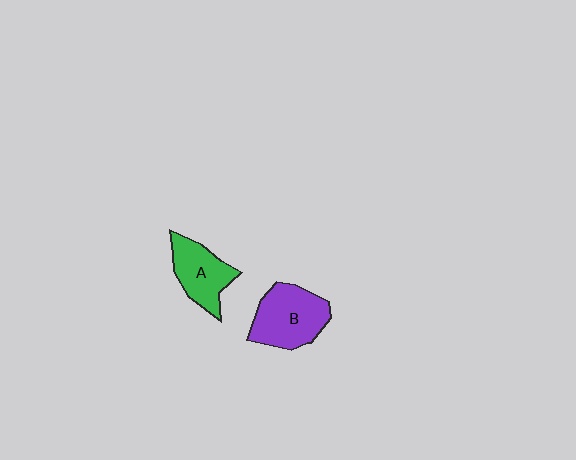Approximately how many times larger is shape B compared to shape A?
Approximately 1.3 times.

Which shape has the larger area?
Shape B (purple).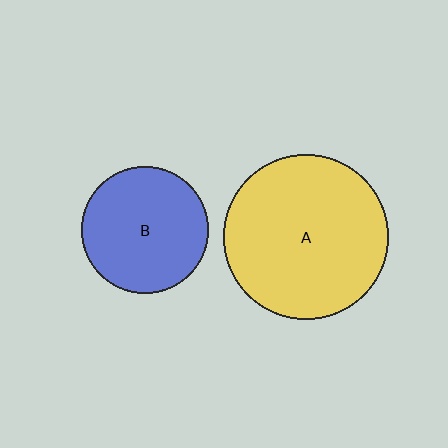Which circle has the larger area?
Circle A (yellow).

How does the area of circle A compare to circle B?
Approximately 1.7 times.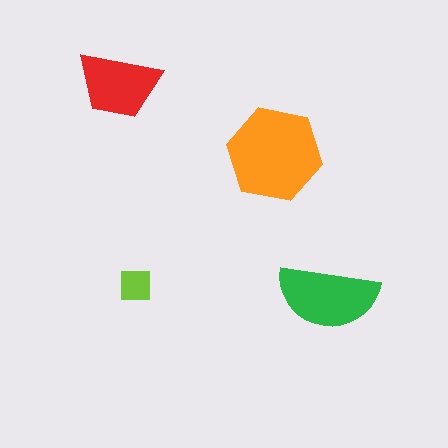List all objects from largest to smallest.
The orange hexagon, the green semicircle, the red trapezoid, the lime square.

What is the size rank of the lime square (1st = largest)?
4th.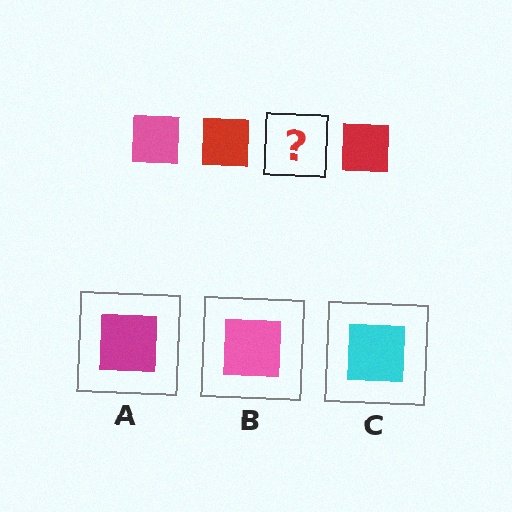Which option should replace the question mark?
Option B.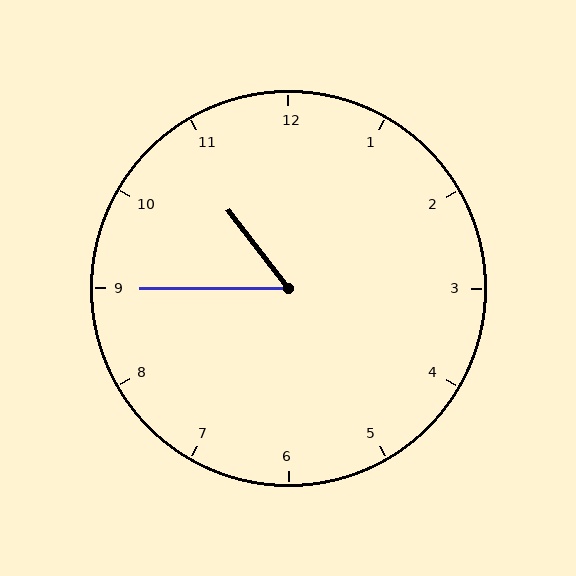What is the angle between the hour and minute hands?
Approximately 52 degrees.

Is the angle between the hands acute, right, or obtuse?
It is acute.